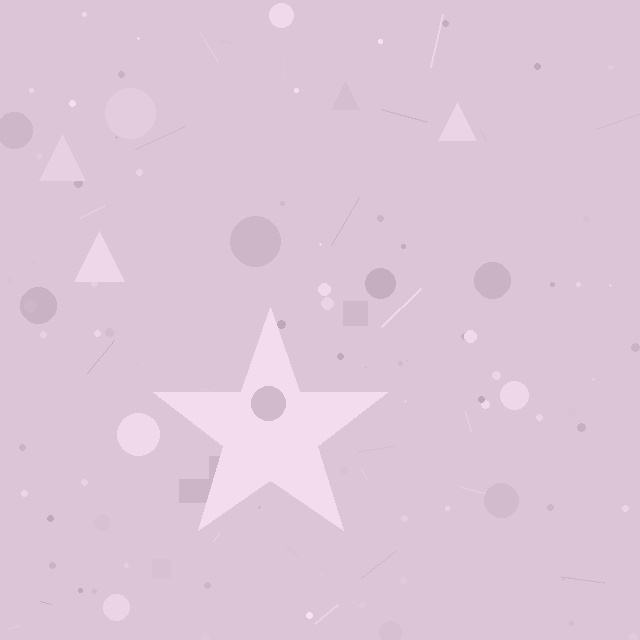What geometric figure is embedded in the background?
A star is embedded in the background.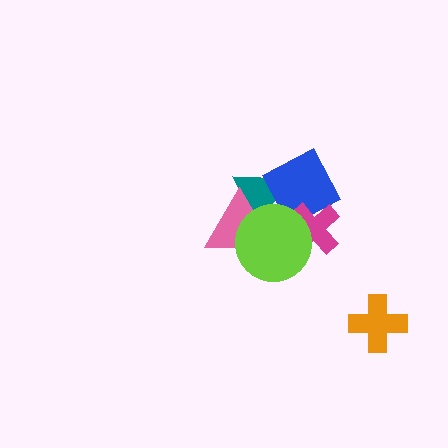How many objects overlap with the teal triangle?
3 objects overlap with the teal triangle.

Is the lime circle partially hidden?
No, no other shape covers it.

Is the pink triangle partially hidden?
Yes, it is partially covered by another shape.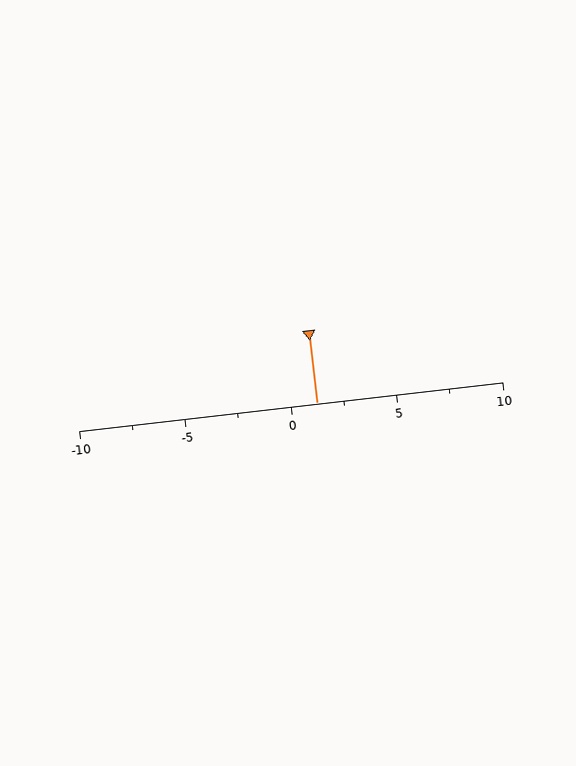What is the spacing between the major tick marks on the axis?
The major ticks are spaced 5 apart.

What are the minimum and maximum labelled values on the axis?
The axis runs from -10 to 10.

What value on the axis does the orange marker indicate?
The marker indicates approximately 1.2.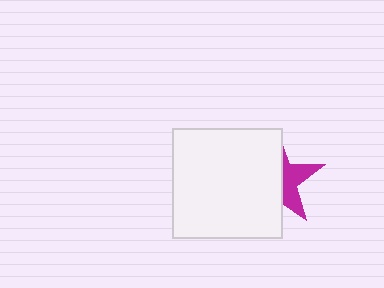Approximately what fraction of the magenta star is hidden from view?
Roughly 63% of the magenta star is hidden behind the white square.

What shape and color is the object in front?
The object in front is a white square.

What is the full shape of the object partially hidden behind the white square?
The partially hidden object is a magenta star.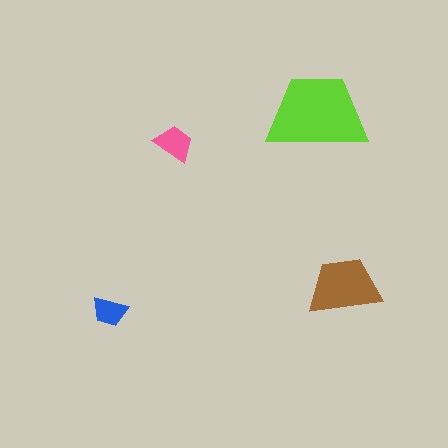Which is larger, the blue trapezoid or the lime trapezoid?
The lime one.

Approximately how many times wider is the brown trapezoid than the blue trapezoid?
About 2 times wider.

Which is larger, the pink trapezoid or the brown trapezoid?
The brown one.